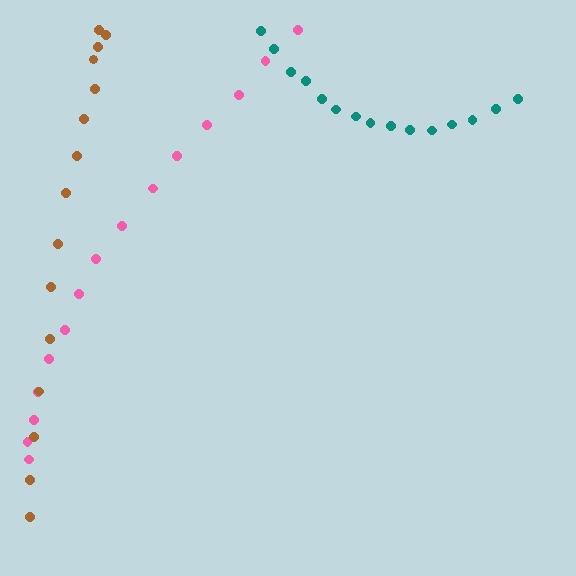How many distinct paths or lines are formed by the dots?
There are 3 distinct paths.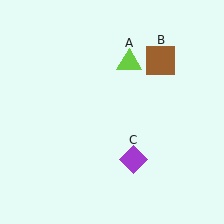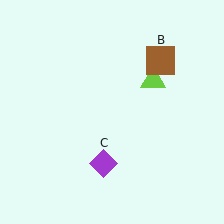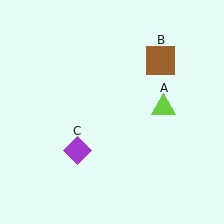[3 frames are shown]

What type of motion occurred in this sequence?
The lime triangle (object A), purple diamond (object C) rotated clockwise around the center of the scene.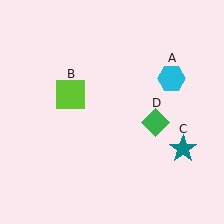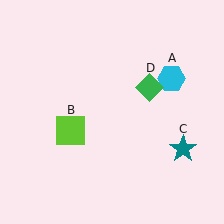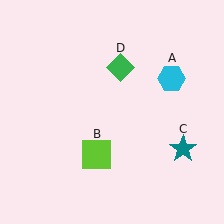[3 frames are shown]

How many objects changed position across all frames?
2 objects changed position: lime square (object B), green diamond (object D).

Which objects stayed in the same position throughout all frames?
Cyan hexagon (object A) and teal star (object C) remained stationary.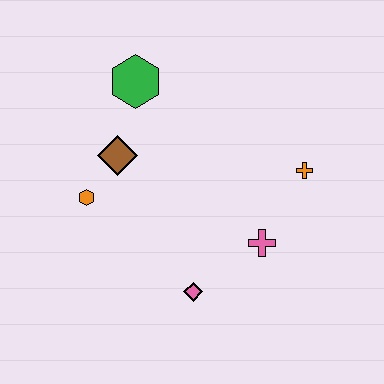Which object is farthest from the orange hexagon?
The orange cross is farthest from the orange hexagon.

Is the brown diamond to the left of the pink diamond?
Yes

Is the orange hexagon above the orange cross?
No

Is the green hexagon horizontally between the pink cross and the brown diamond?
Yes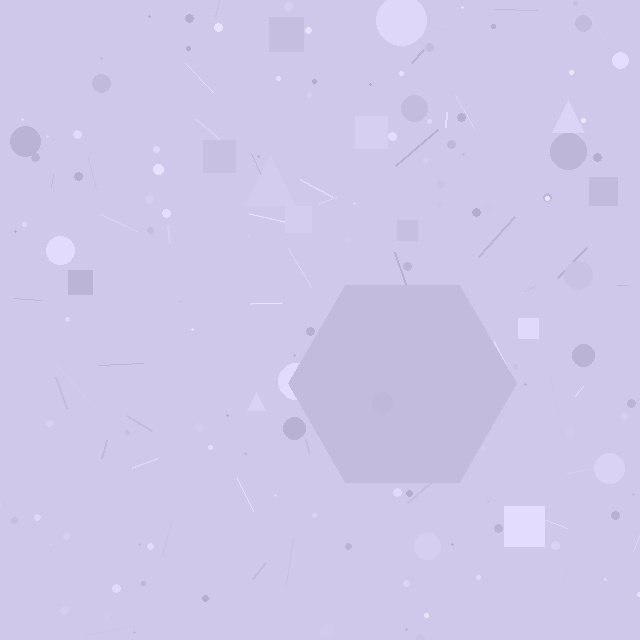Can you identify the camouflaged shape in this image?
The camouflaged shape is a hexagon.